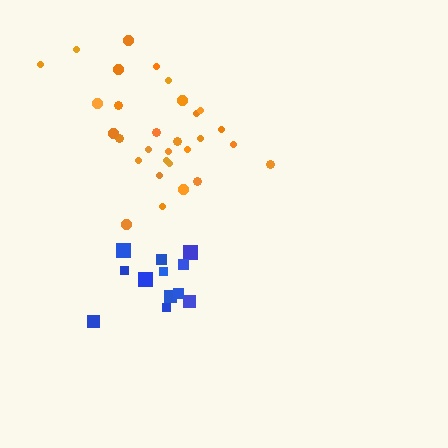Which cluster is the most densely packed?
Blue.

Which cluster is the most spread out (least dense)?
Orange.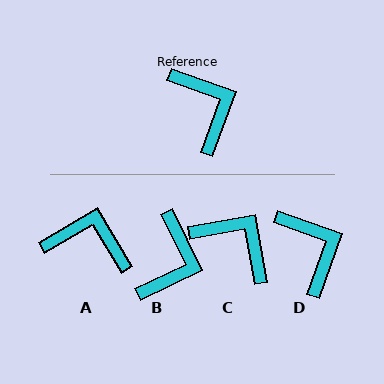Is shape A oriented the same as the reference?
No, it is off by about 51 degrees.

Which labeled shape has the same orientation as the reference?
D.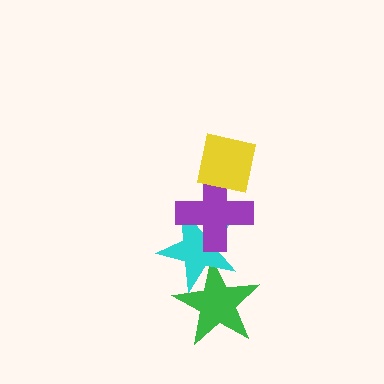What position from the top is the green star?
The green star is 4th from the top.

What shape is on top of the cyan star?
The purple cross is on top of the cyan star.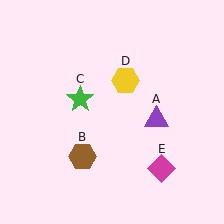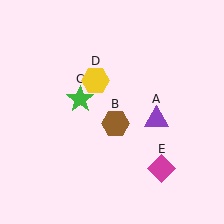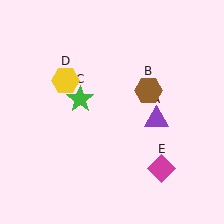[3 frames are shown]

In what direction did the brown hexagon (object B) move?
The brown hexagon (object B) moved up and to the right.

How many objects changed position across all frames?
2 objects changed position: brown hexagon (object B), yellow hexagon (object D).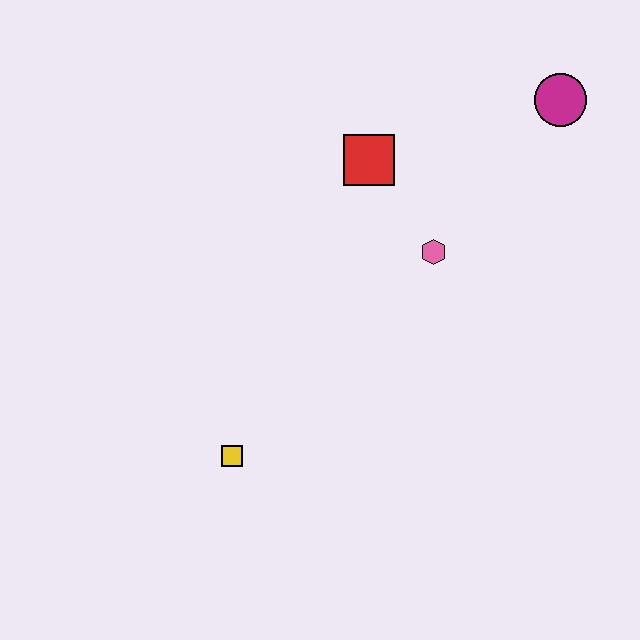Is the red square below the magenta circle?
Yes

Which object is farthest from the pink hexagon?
The yellow square is farthest from the pink hexagon.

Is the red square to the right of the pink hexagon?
No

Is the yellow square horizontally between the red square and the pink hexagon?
No